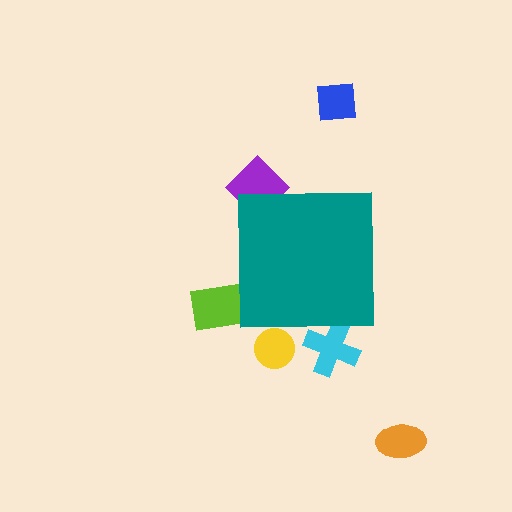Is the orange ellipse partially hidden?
No, the orange ellipse is fully visible.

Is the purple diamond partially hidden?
Yes, the purple diamond is partially hidden behind the teal square.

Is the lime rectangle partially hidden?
Yes, the lime rectangle is partially hidden behind the teal square.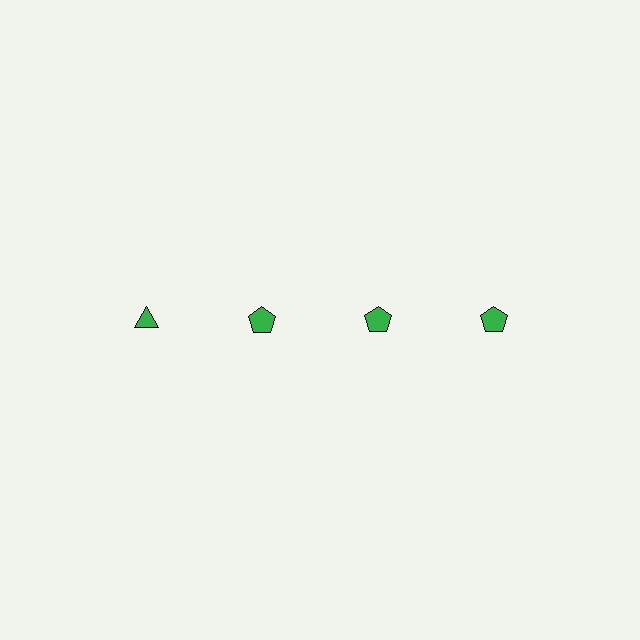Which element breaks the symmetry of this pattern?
The green triangle in the top row, leftmost column breaks the symmetry. All other shapes are green pentagons.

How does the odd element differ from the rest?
It has a different shape: triangle instead of pentagon.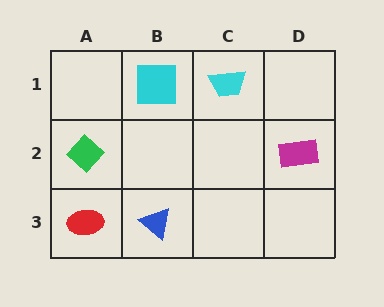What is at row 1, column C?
A cyan trapezoid.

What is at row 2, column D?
A magenta rectangle.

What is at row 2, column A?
A green diamond.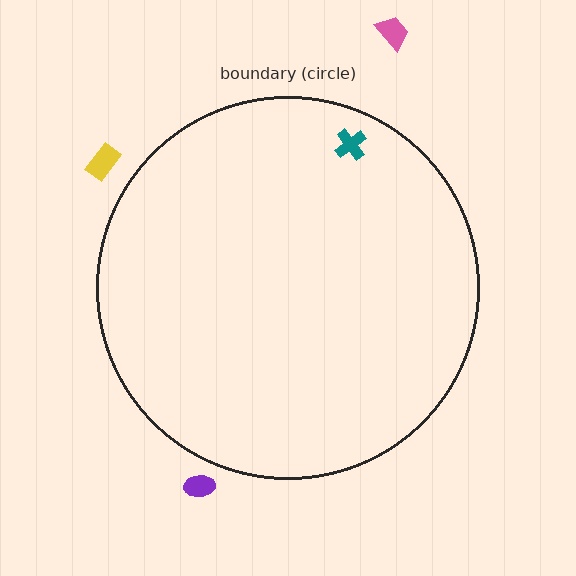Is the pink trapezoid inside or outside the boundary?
Outside.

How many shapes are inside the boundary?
1 inside, 3 outside.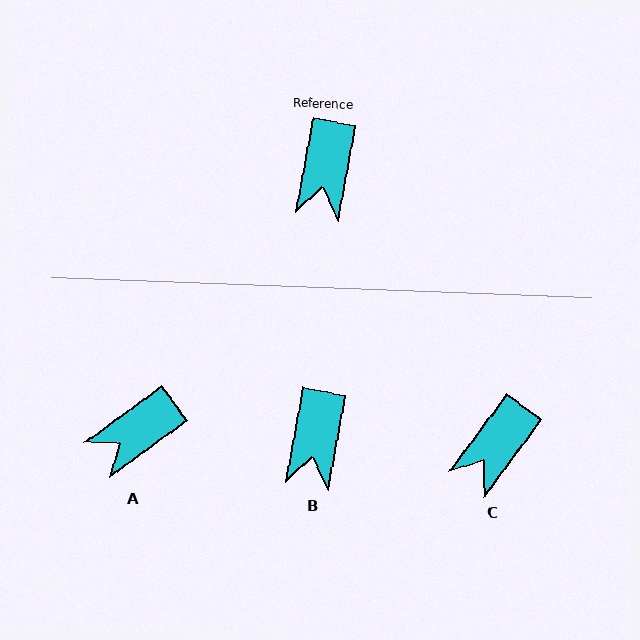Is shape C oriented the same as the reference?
No, it is off by about 26 degrees.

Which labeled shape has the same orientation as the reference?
B.